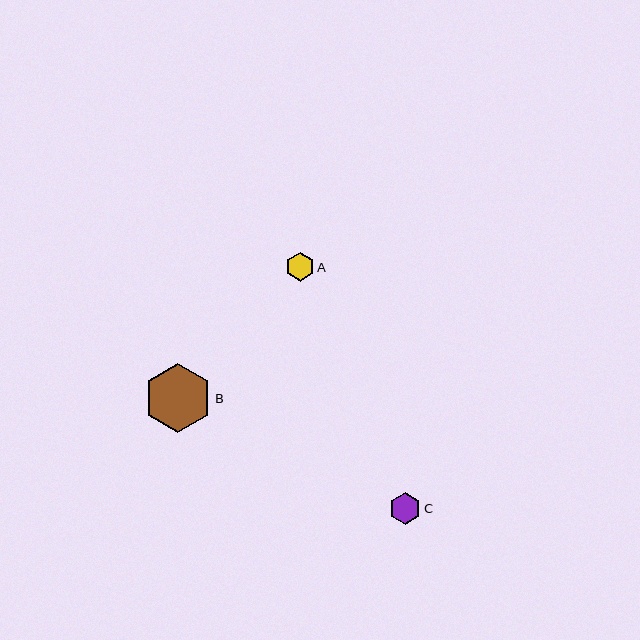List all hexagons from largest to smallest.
From largest to smallest: B, C, A.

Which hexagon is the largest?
Hexagon B is the largest with a size of approximately 69 pixels.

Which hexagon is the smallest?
Hexagon A is the smallest with a size of approximately 29 pixels.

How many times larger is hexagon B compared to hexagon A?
Hexagon B is approximately 2.4 times the size of hexagon A.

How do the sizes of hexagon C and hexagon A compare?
Hexagon C and hexagon A are approximately the same size.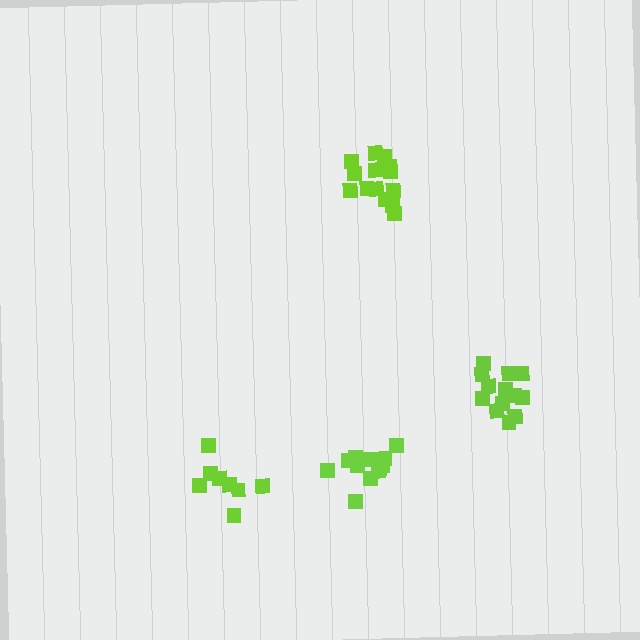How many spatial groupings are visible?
There are 4 spatial groupings.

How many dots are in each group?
Group 1: 14 dots, Group 2: 12 dots, Group 3: 13 dots, Group 4: 8 dots (47 total).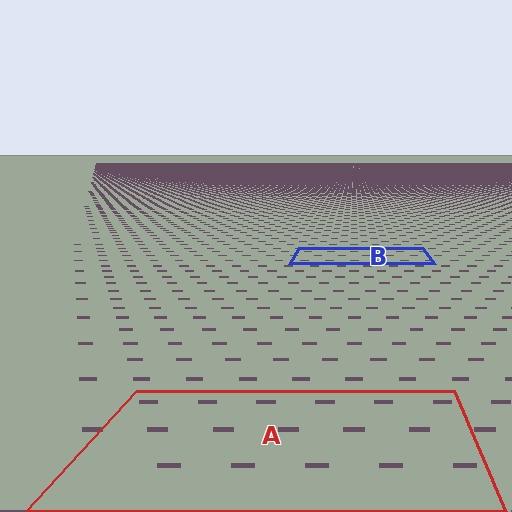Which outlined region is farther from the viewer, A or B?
Region B is farther from the viewer — the texture elements inside it appear smaller and more densely packed.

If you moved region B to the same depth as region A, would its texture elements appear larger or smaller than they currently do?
They would appear larger. At a closer depth, the same texture elements are projected at a bigger on-screen size.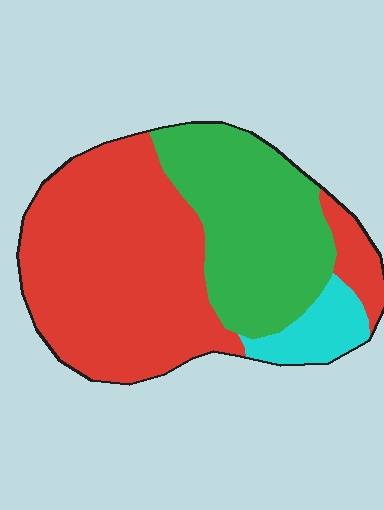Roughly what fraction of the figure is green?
Green takes up between a quarter and a half of the figure.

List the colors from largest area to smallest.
From largest to smallest: red, green, cyan.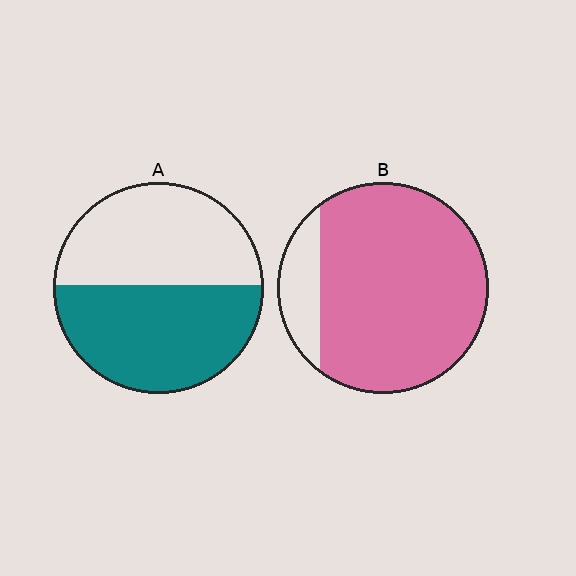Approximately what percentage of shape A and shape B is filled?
A is approximately 50% and B is approximately 85%.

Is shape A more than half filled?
Roughly half.